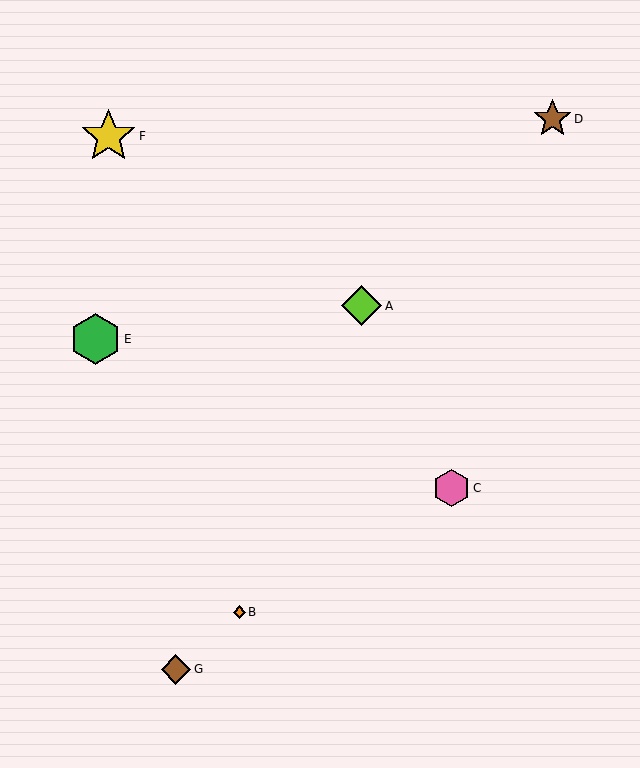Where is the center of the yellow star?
The center of the yellow star is at (109, 136).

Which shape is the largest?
The yellow star (labeled F) is the largest.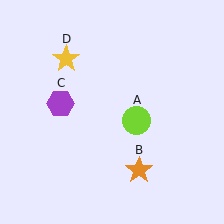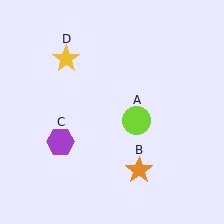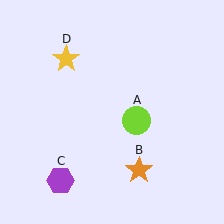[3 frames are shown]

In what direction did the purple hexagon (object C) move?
The purple hexagon (object C) moved down.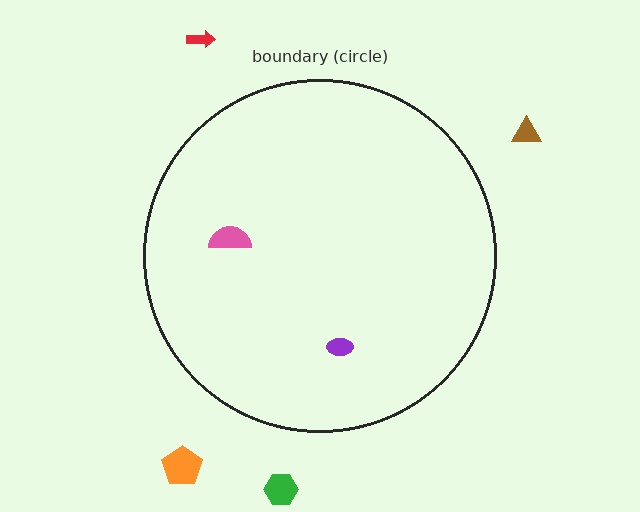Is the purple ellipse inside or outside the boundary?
Inside.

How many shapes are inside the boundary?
2 inside, 4 outside.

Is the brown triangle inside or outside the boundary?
Outside.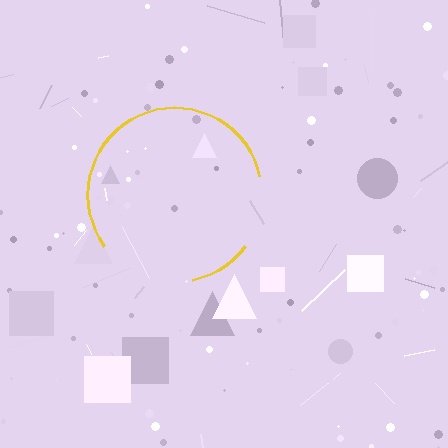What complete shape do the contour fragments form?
The contour fragments form a circle.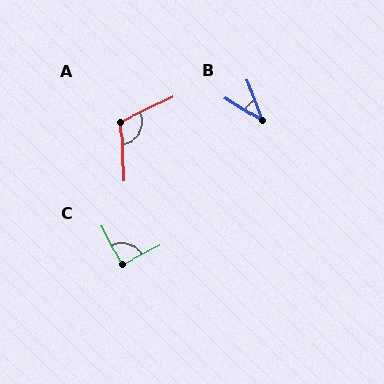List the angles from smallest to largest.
B (37°), C (93°), A (112°).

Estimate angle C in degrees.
Approximately 93 degrees.